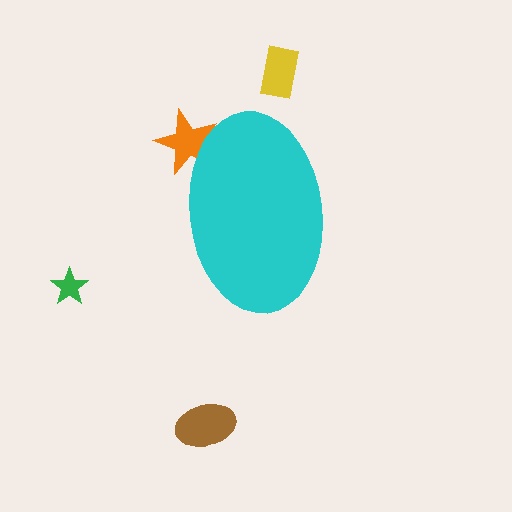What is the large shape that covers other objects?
A cyan ellipse.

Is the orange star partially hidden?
Yes, the orange star is partially hidden behind the cyan ellipse.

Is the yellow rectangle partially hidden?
No, the yellow rectangle is fully visible.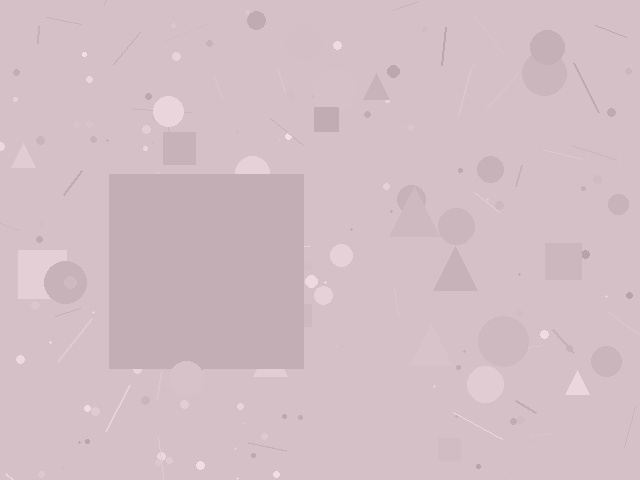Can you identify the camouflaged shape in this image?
The camouflaged shape is a square.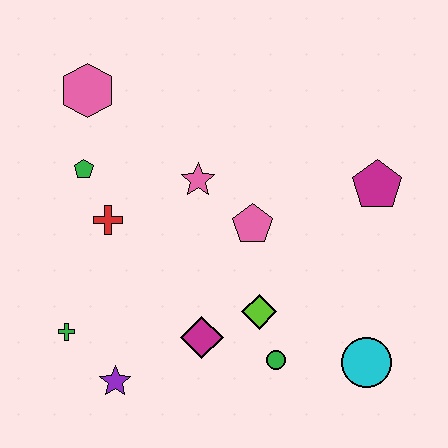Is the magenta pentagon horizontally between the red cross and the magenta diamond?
No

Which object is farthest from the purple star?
The magenta pentagon is farthest from the purple star.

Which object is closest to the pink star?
The pink pentagon is closest to the pink star.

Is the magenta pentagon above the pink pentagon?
Yes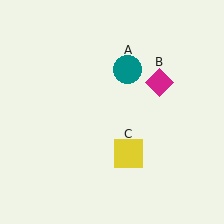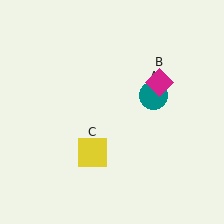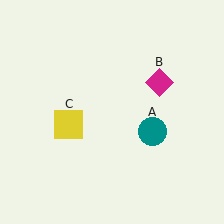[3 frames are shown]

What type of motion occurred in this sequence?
The teal circle (object A), yellow square (object C) rotated clockwise around the center of the scene.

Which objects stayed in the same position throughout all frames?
Magenta diamond (object B) remained stationary.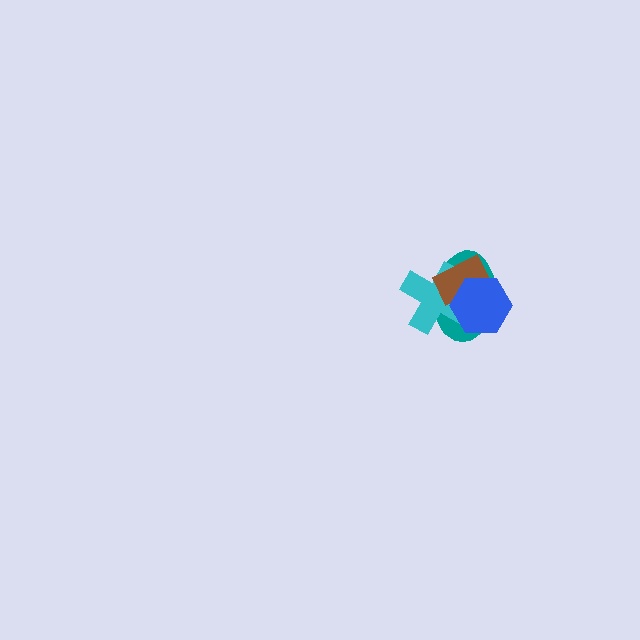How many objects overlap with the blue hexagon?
3 objects overlap with the blue hexagon.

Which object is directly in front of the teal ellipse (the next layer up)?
The cyan cross is directly in front of the teal ellipse.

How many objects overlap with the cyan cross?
3 objects overlap with the cyan cross.